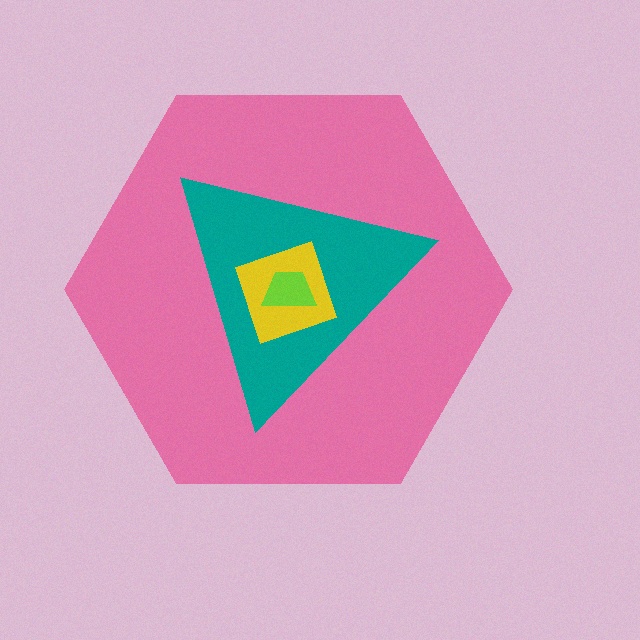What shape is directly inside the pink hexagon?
The teal triangle.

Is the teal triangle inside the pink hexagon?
Yes.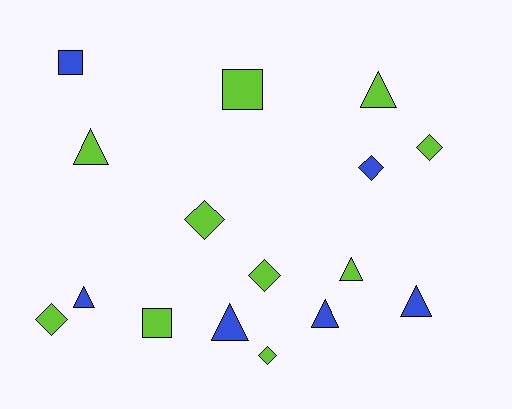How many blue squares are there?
There is 1 blue square.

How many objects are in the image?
There are 16 objects.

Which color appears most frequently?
Lime, with 10 objects.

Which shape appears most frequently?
Triangle, with 7 objects.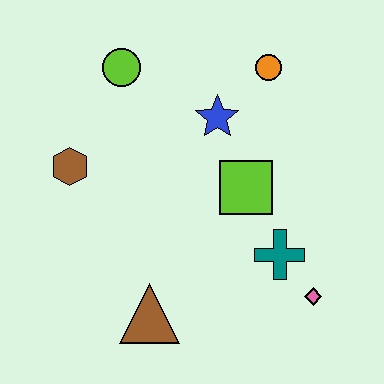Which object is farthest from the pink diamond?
The lime circle is farthest from the pink diamond.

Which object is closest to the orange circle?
The blue star is closest to the orange circle.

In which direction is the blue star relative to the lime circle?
The blue star is to the right of the lime circle.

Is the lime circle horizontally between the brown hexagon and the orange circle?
Yes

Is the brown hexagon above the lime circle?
No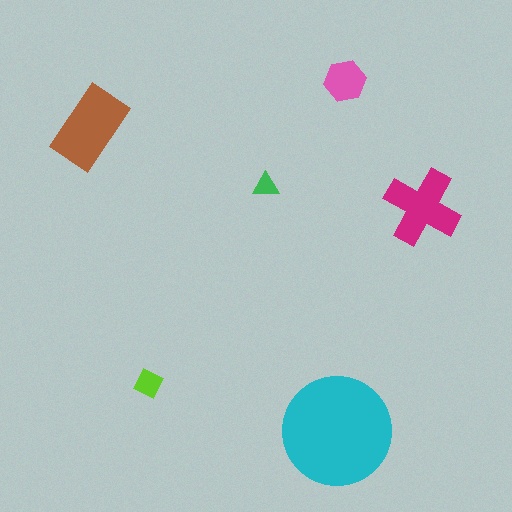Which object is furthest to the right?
The magenta cross is rightmost.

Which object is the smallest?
The green triangle.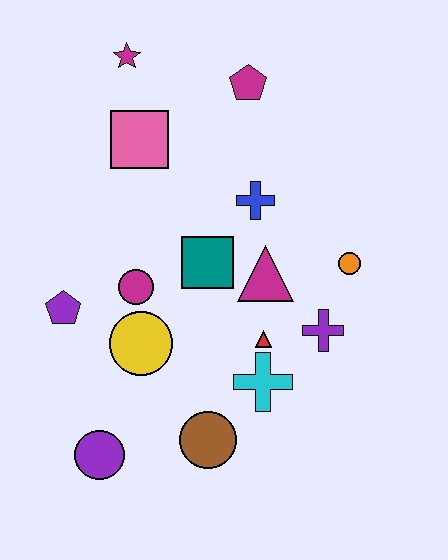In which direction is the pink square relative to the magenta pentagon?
The pink square is to the left of the magenta pentagon.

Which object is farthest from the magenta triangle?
The magenta star is farthest from the magenta triangle.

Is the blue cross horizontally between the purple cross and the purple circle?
Yes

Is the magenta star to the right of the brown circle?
No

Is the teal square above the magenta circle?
Yes